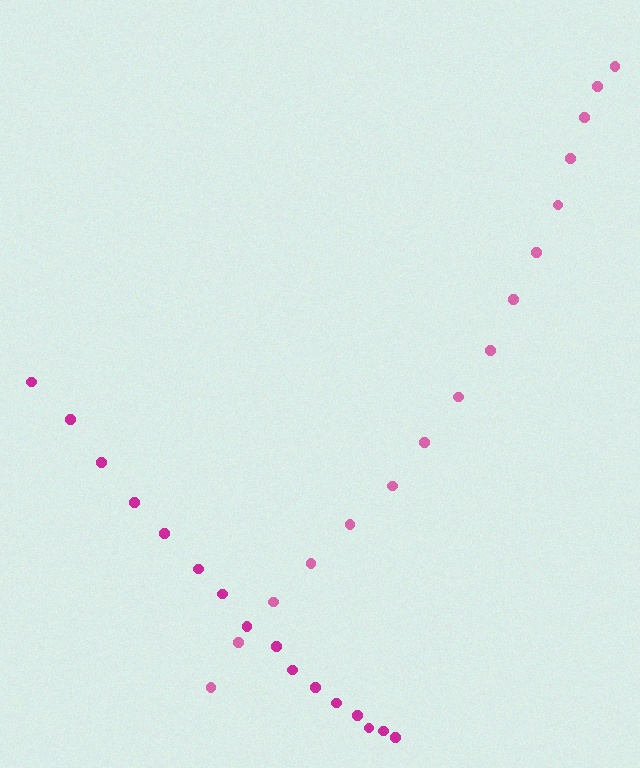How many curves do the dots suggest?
There are 2 distinct paths.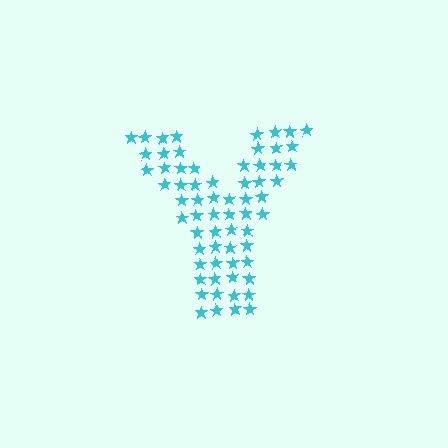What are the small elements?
The small elements are stars.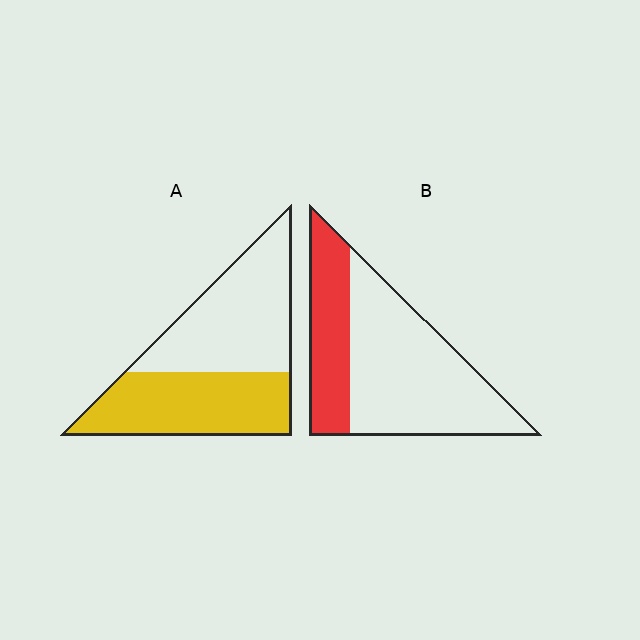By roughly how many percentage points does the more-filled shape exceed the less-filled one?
By roughly 15 percentage points (A over B).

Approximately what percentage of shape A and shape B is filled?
A is approximately 45% and B is approximately 30%.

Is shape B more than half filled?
No.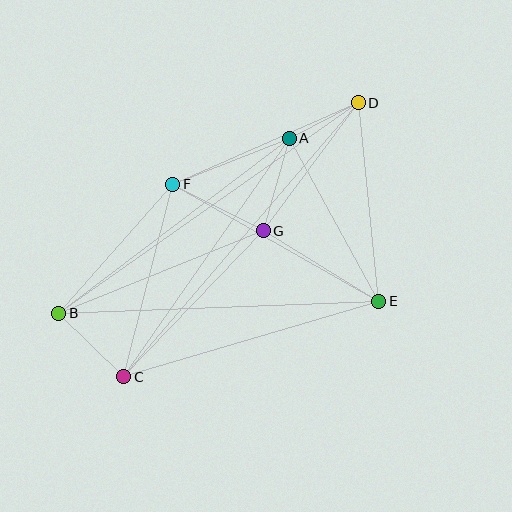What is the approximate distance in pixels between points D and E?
The distance between D and E is approximately 200 pixels.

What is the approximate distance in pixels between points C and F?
The distance between C and F is approximately 198 pixels.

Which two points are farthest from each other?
Points B and D are farthest from each other.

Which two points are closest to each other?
Points A and D are closest to each other.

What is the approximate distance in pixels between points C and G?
The distance between C and G is approximately 202 pixels.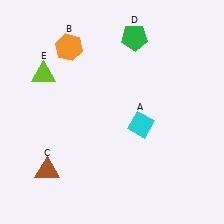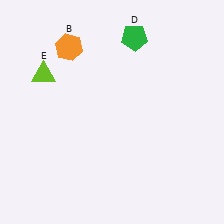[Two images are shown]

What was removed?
The brown triangle (C), the cyan diamond (A) were removed in Image 2.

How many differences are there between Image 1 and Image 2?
There are 2 differences between the two images.